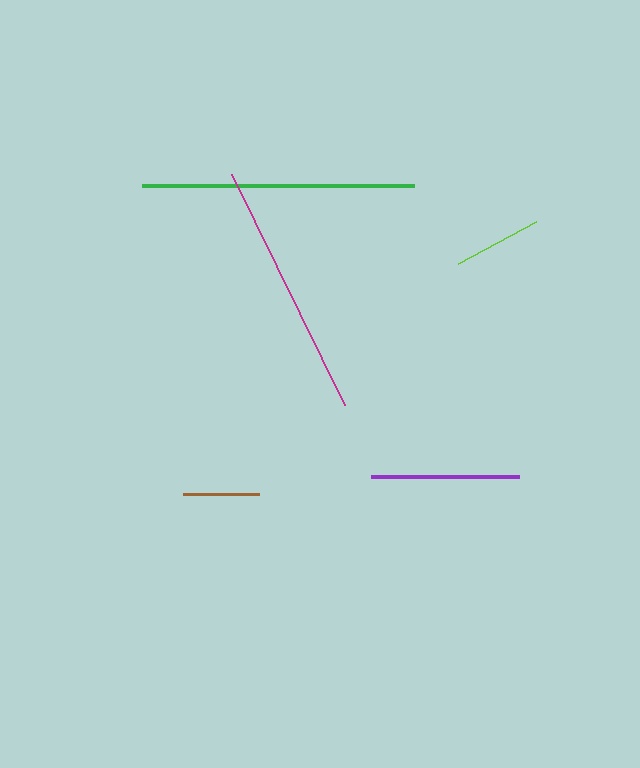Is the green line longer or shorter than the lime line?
The green line is longer than the lime line.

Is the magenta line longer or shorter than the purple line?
The magenta line is longer than the purple line.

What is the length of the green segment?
The green segment is approximately 272 pixels long.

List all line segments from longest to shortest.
From longest to shortest: green, magenta, purple, lime, brown.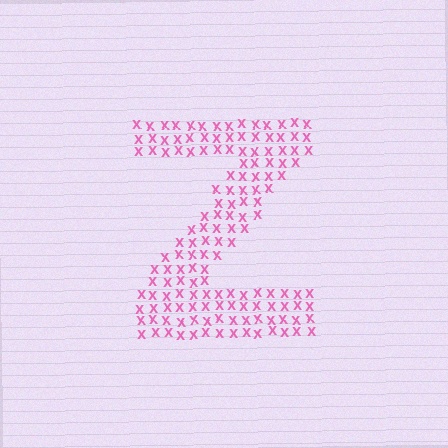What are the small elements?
The small elements are letter X's.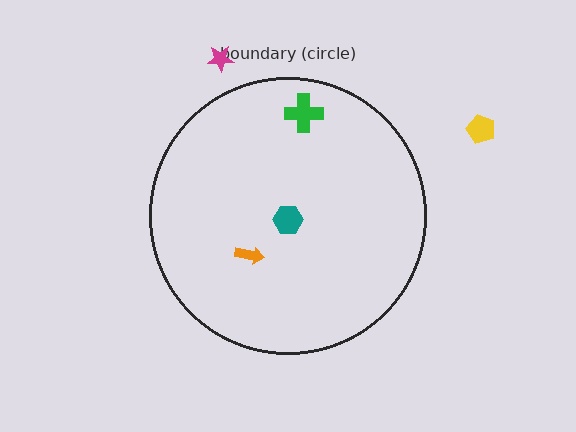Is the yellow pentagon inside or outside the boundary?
Outside.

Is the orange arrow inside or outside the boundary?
Inside.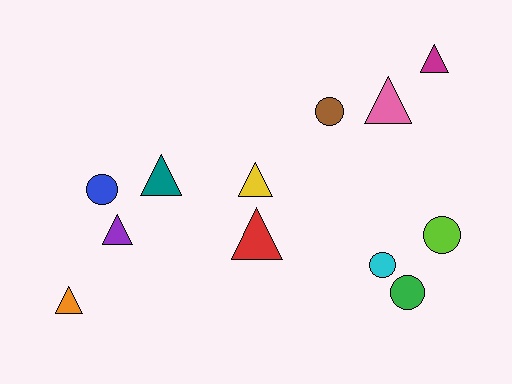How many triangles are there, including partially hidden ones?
There are 7 triangles.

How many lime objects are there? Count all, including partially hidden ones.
There is 1 lime object.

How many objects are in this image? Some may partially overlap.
There are 12 objects.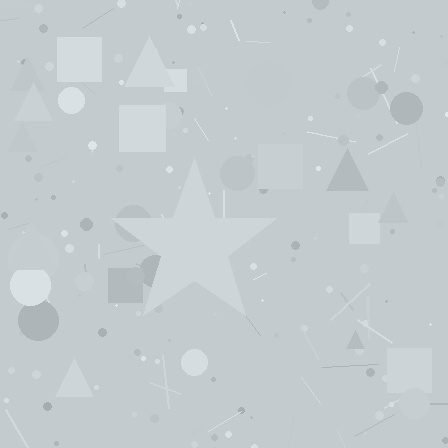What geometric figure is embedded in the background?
A star is embedded in the background.